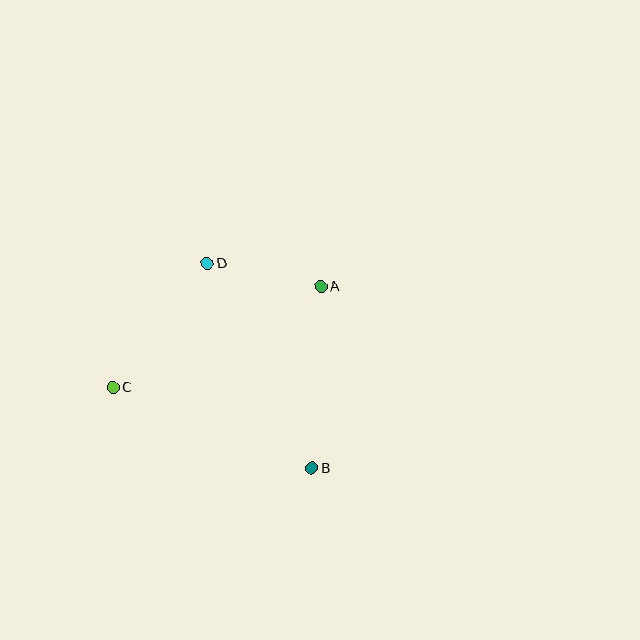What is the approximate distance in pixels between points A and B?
The distance between A and B is approximately 182 pixels.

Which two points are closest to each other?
Points A and D are closest to each other.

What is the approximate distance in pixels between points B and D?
The distance between B and D is approximately 231 pixels.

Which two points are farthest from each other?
Points A and C are farthest from each other.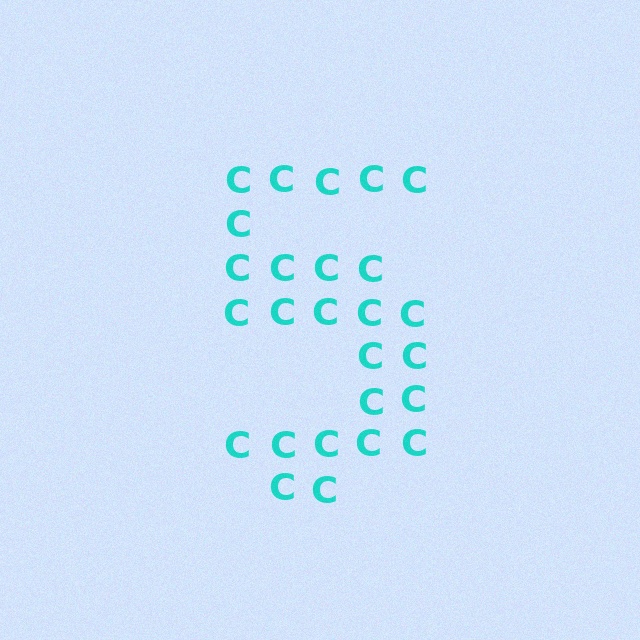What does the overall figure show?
The overall figure shows the digit 5.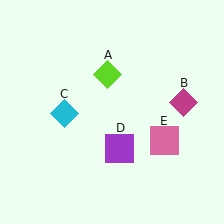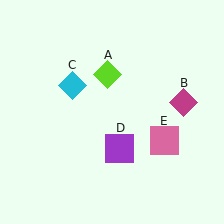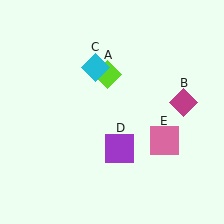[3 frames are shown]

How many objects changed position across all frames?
1 object changed position: cyan diamond (object C).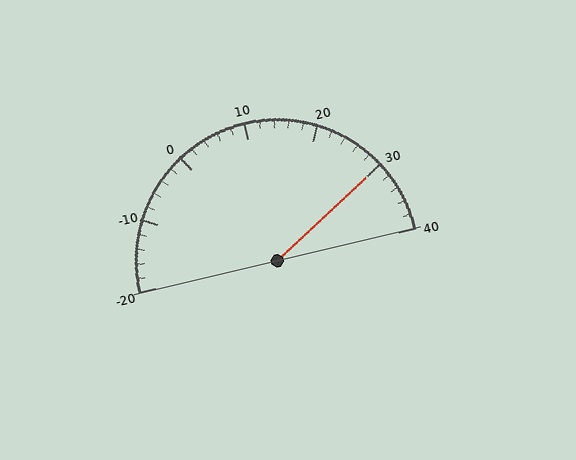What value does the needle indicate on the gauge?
The needle indicates approximately 30.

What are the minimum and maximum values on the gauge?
The gauge ranges from -20 to 40.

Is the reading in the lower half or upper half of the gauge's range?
The reading is in the upper half of the range (-20 to 40).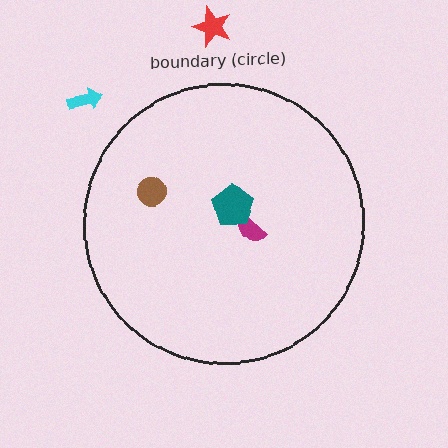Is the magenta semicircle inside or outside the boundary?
Inside.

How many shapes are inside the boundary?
4 inside, 2 outside.